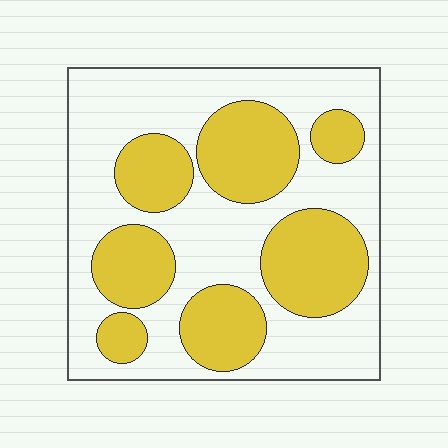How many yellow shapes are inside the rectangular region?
7.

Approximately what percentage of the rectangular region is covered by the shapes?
Approximately 40%.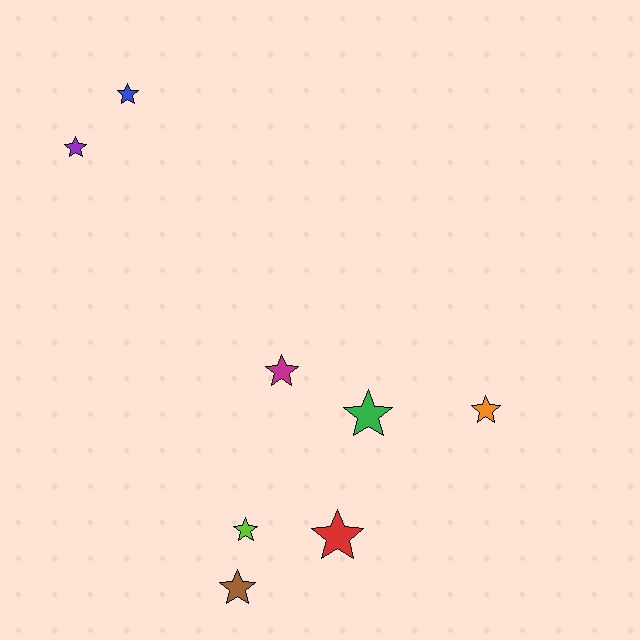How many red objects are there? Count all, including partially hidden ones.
There is 1 red object.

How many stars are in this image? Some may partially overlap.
There are 8 stars.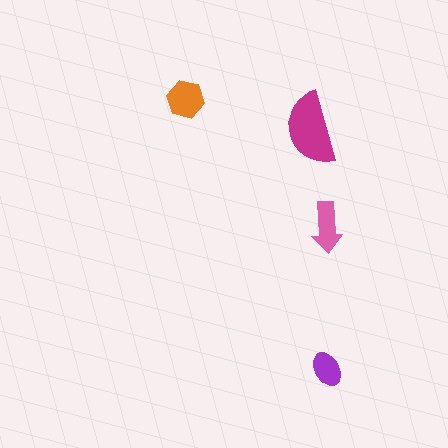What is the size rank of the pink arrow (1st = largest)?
3rd.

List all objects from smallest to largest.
The purple ellipse, the pink arrow, the orange hexagon, the magenta semicircle.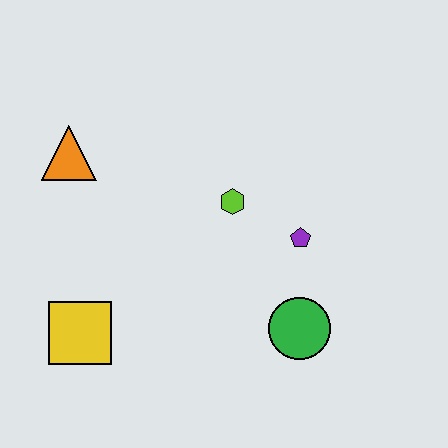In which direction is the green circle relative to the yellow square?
The green circle is to the right of the yellow square.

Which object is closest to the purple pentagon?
The lime hexagon is closest to the purple pentagon.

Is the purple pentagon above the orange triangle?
No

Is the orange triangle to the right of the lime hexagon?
No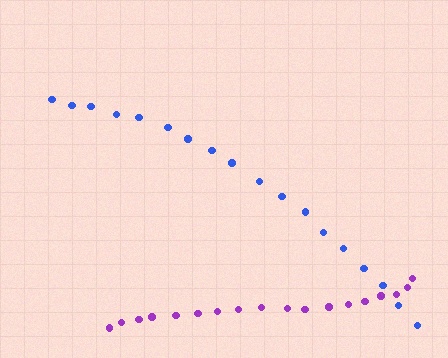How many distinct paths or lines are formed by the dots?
There are 2 distinct paths.